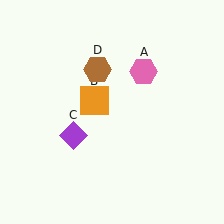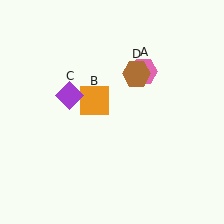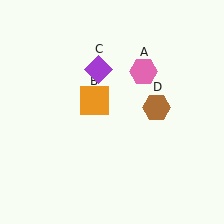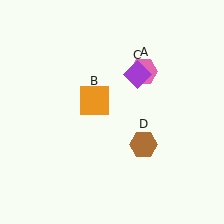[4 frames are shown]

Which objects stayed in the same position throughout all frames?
Pink hexagon (object A) and orange square (object B) remained stationary.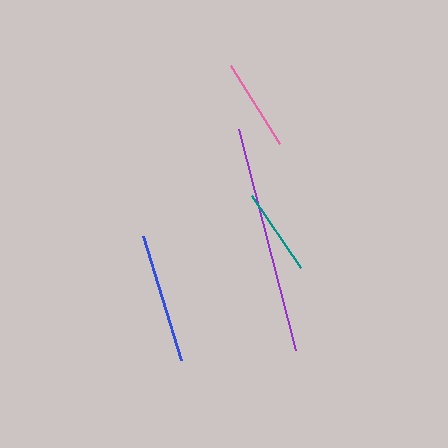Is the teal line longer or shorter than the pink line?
The pink line is longer than the teal line.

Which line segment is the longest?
The purple line is the longest at approximately 228 pixels.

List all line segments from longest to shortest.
From longest to shortest: purple, blue, pink, teal.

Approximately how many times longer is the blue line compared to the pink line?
The blue line is approximately 1.4 times the length of the pink line.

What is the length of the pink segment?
The pink segment is approximately 92 pixels long.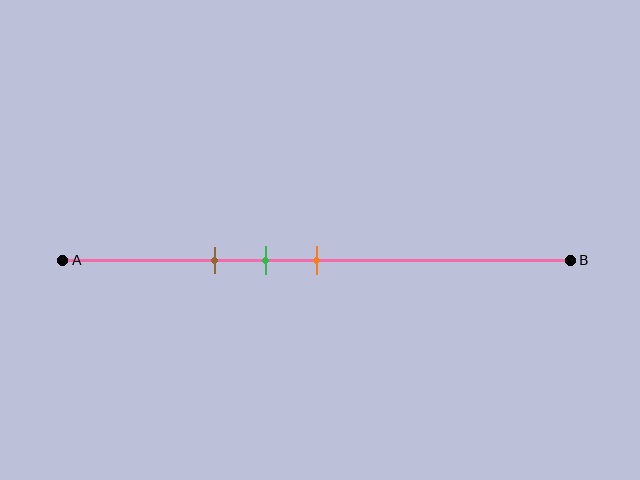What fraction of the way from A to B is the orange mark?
The orange mark is approximately 50% (0.5) of the way from A to B.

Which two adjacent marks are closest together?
The green and orange marks are the closest adjacent pair.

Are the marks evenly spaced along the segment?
Yes, the marks are approximately evenly spaced.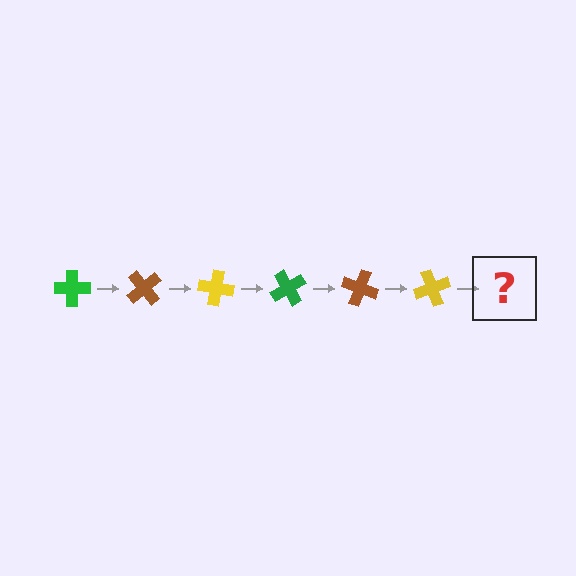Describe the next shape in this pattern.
It should be a green cross, rotated 300 degrees from the start.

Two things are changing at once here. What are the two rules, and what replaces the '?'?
The two rules are that it rotates 50 degrees each step and the color cycles through green, brown, and yellow. The '?' should be a green cross, rotated 300 degrees from the start.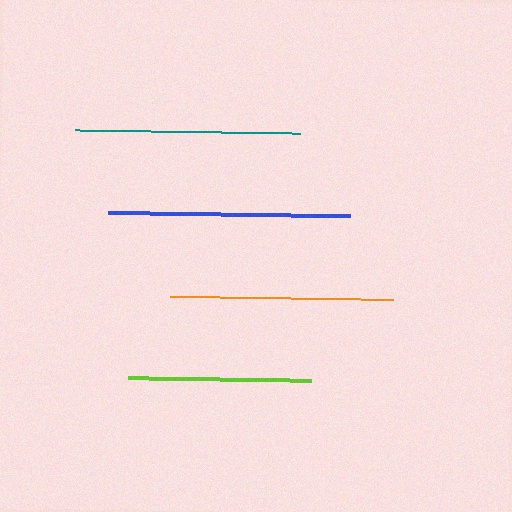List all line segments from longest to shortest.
From longest to shortest: blue, teal, orange, lime.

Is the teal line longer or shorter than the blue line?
The blue line is longer than the teal line.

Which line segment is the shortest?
The lime line is the shortest at approximately 183 pixels.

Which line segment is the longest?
The blue line is the longest at approximately 242 pixels.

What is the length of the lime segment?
The lime segment is approximately 183 pixels long.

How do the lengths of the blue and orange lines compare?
The blue and orange lines are approximately the same length.